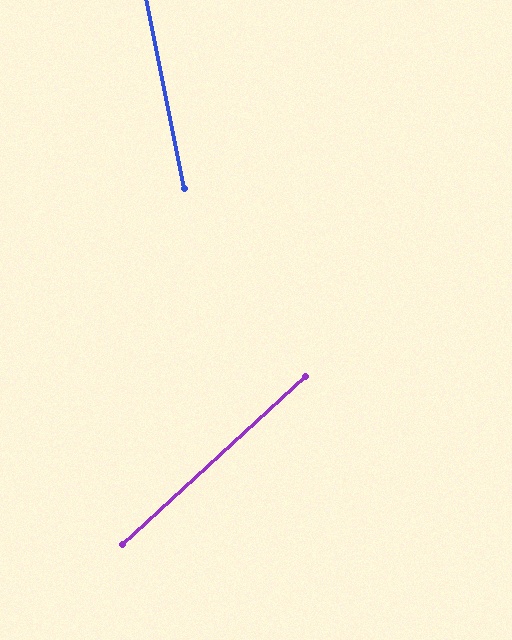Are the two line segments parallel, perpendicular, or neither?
Neither parallel nor perpendicular — they differ by about 59°.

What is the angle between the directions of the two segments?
Approximately 59 degrees.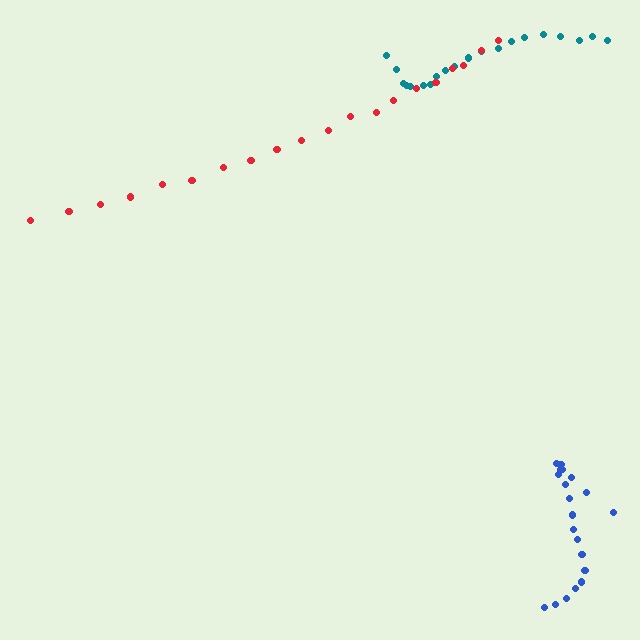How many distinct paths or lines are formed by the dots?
There are 3 distinct paths.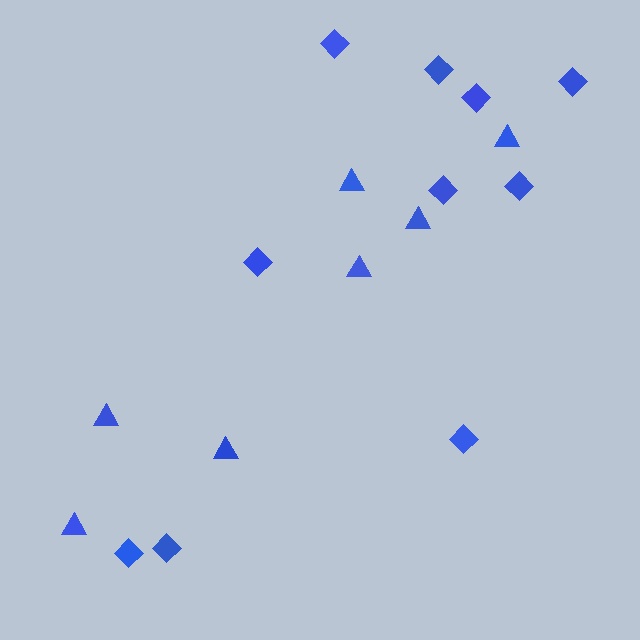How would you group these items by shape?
There are 2 groups: one group of triangles (7) and one group of diamonds (10).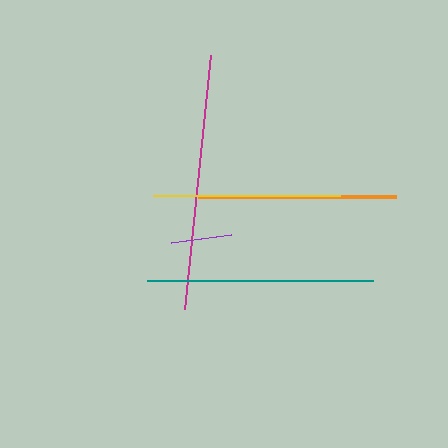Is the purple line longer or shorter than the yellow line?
The yellow line is longer than the purple line.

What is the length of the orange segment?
The orange segment is approximately 198 pixels long.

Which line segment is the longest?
The magenta line is the longest at approximately 256 pixels.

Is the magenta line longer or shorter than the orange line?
The magenta line is longer than the orange line.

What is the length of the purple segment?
The purple segment is approximately 61 pixels long.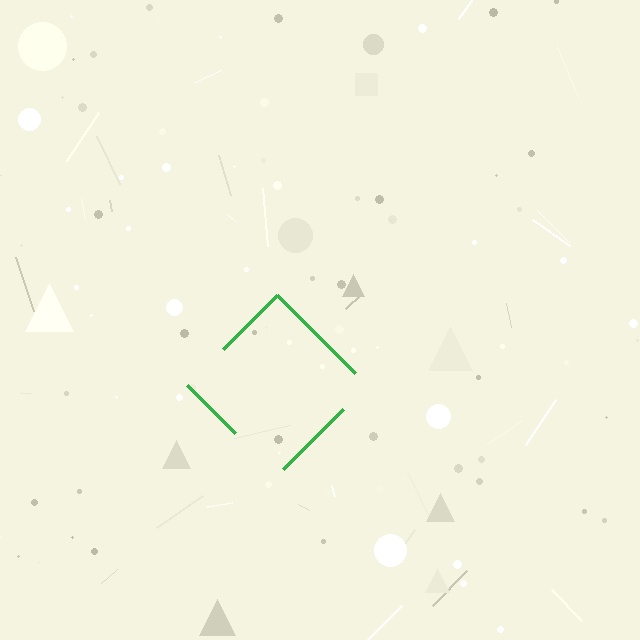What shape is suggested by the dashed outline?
The dashed outline suggests a diamond.